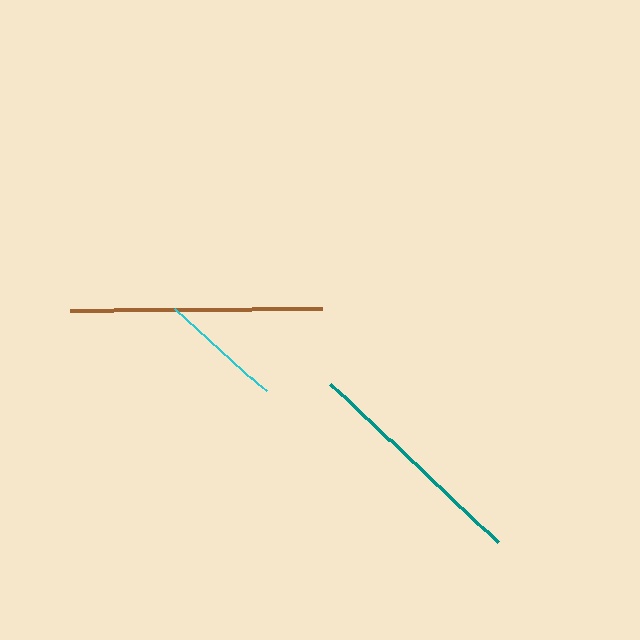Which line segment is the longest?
The brown line is the longest at approximately 252 pixels.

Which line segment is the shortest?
The cyan line is the shortest at approximately 123 pixels.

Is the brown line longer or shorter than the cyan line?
The brown line is longer than the cyan line.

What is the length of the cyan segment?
The cyan segment is approximately 123 pixels long.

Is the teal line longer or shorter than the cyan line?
The teal line is longer than the cyan line.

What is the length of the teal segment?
The teal segment is approximately 229 pixels long.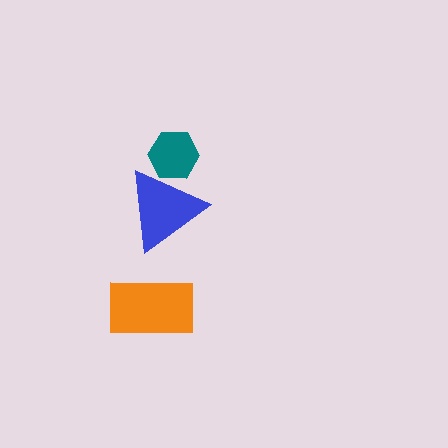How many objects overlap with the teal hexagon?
1 object overlaps with the teal hexagon.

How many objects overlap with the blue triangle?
1 object overlaps with the blue triangle.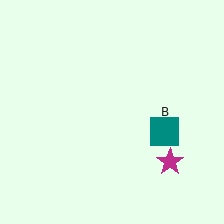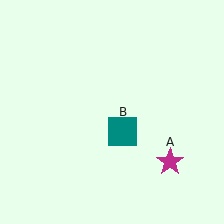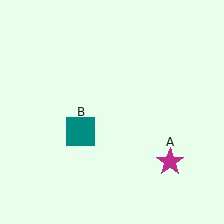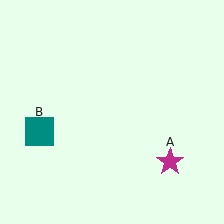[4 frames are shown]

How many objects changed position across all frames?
1 object changed position: teal square (object B).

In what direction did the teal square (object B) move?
The teal square (object B) moved left.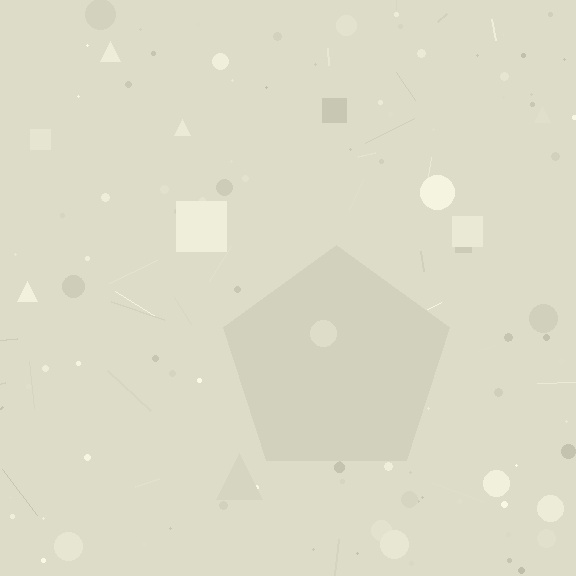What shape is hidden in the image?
A pentagon is hidden in the image.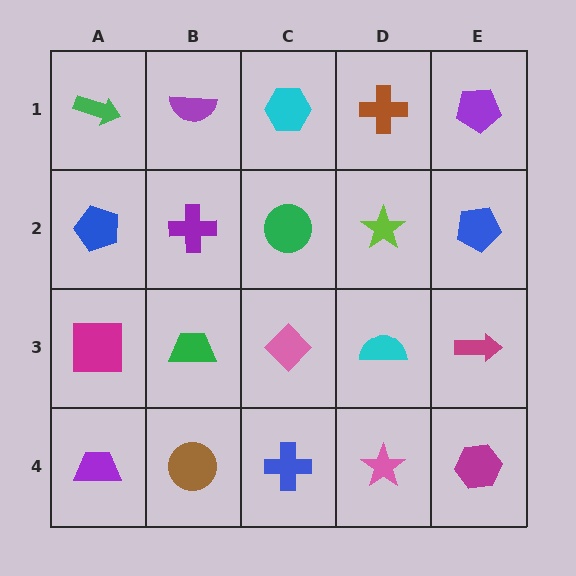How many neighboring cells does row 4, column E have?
2.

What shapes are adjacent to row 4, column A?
A magenta square (row 3, column A), a brown circle (row 4, column B).